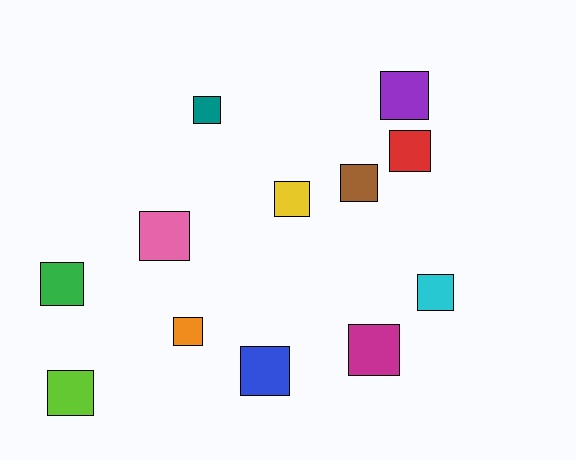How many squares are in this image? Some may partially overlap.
There are 12 squares.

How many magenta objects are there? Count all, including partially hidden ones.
There is 1 magenta object.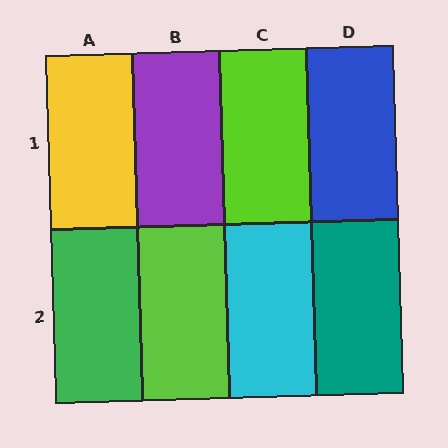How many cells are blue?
1 cell is blue.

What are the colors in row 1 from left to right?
Yellow, purple, lime, blue.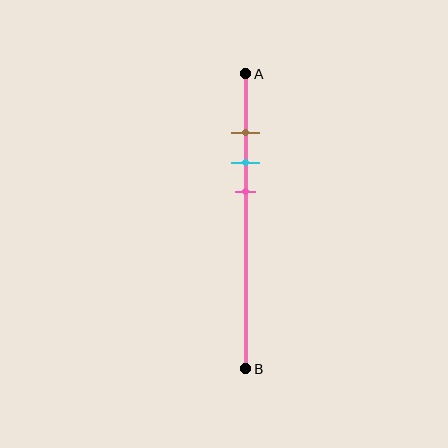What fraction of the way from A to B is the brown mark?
The brown mark is approximately 20% (0.2) of the way from A to B.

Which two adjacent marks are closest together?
The brown and cyan marks are the closest adjacent pair.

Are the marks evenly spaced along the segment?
Yes, the marks are approximately evenly spaced.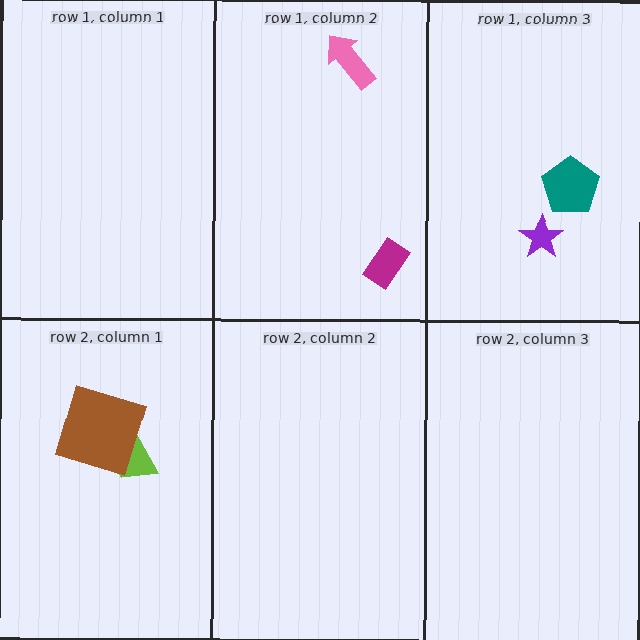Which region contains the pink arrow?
The row 1, column 2 region.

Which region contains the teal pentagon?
The row 1, column 3 region.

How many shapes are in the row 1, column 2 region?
2.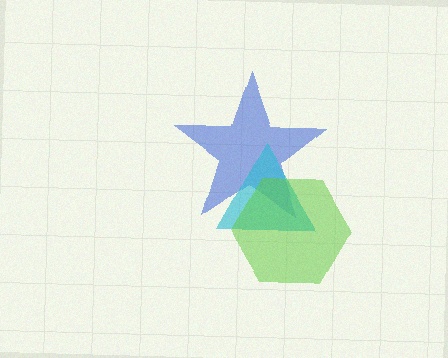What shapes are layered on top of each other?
The layered shapes are: a blue star, a cyan triangle, a lime hexagon.